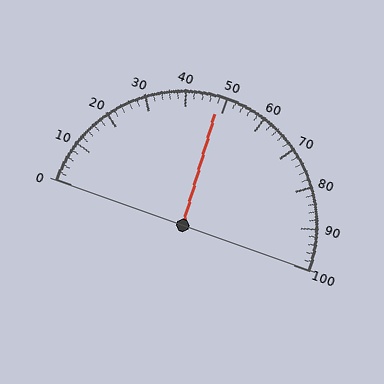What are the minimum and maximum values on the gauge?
The gauge ranges from 0 to 100.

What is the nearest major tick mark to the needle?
The nearest major tick mark is 50.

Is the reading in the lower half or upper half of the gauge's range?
The reading is in the lower half of the range (0 to 100).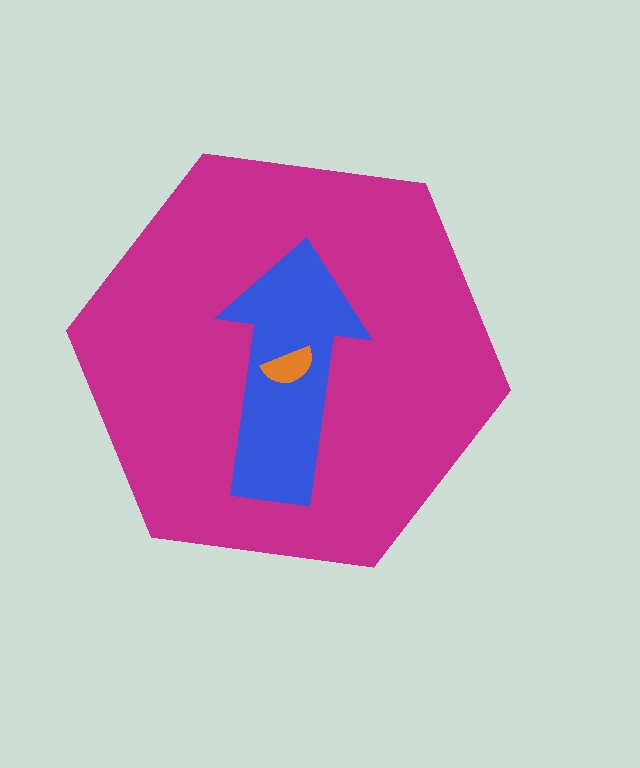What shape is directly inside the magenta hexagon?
The blue arrow.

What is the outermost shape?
The magenta hexagon.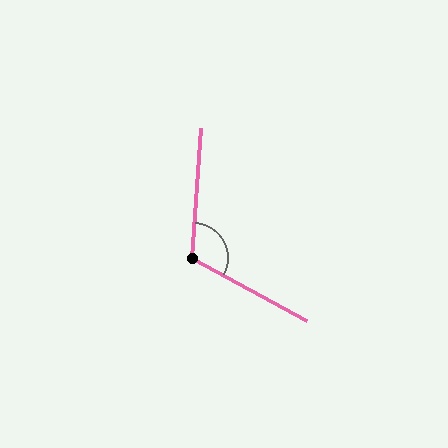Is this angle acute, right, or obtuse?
It is obtuse.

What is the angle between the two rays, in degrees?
Approximately 115 degrees.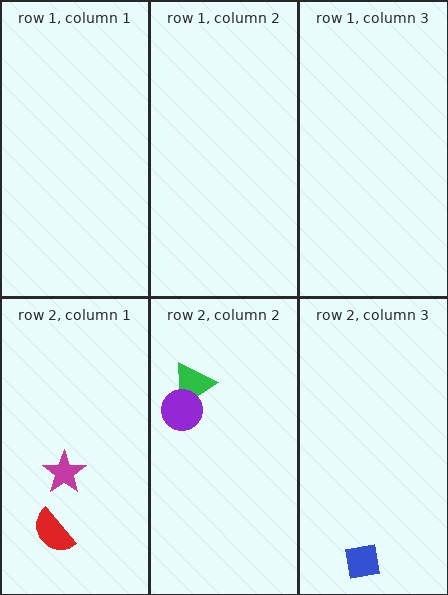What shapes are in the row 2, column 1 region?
The red semicircle, the magenta star.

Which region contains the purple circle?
The row 2, column 2 region.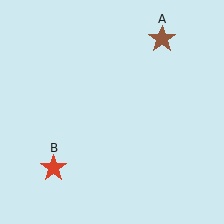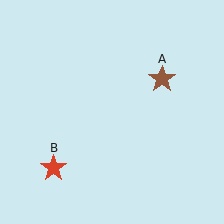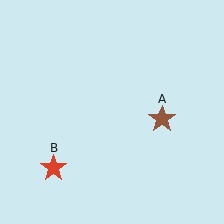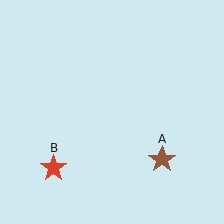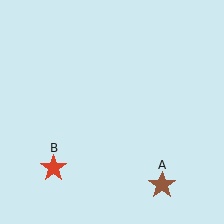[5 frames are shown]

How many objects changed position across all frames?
1 object changed position: brown star (object A).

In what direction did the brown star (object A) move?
The brown star (object A) moved down.